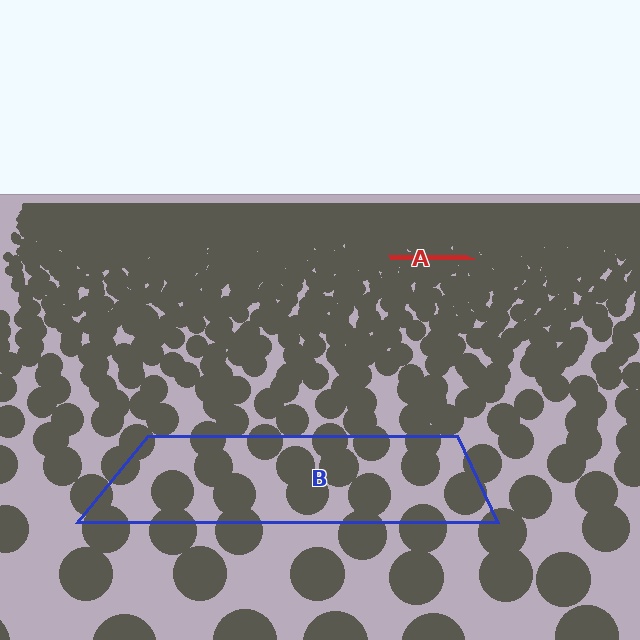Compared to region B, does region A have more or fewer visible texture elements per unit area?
Region A has more texture elements per unit area — they are packed more densely because it is farther away.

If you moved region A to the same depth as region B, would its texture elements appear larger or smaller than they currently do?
They would appear larger. At a closer depth, the same texture elements are projected at a bigger on-screen size.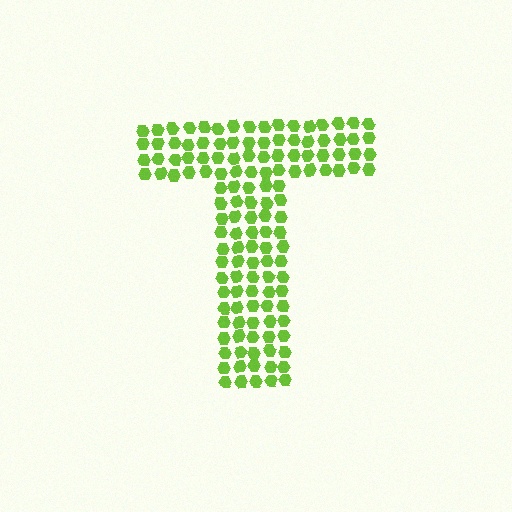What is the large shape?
The large shape is the letter T.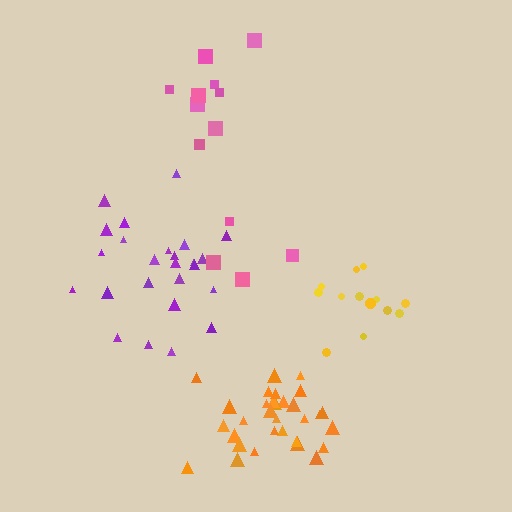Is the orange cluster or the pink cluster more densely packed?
Orange.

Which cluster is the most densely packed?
Orange.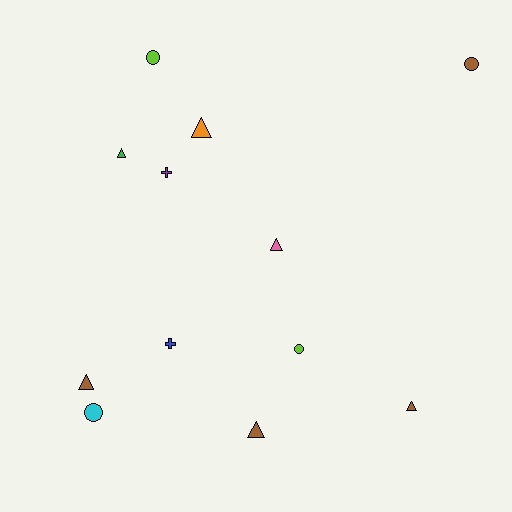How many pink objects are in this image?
There is 1 pink object.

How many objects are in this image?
There are 12 objects.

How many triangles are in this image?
There are 6 triangles.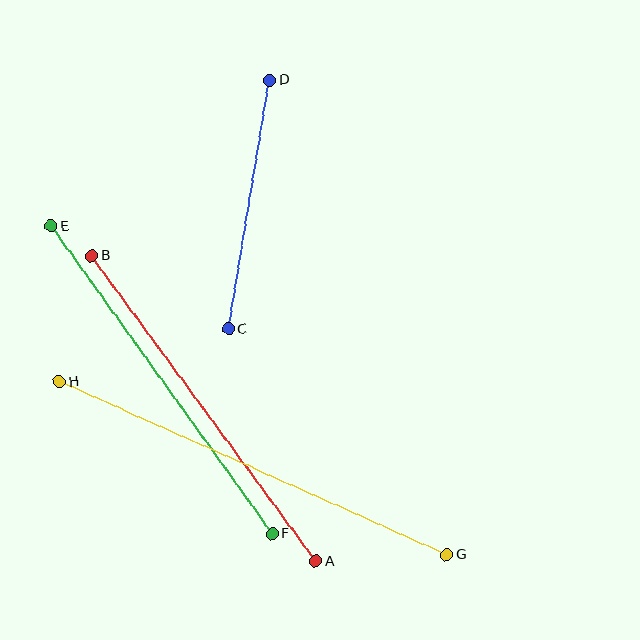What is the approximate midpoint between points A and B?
The midpoint is at approximately (204, 408) pixels.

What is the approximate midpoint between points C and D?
The midpoint is at approximately (249, 205) pixels.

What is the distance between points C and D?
The distance is approximately 252 pixels.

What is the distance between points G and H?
The distance is approximately 424 pixels.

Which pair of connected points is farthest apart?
Points G and H are farthest apart.